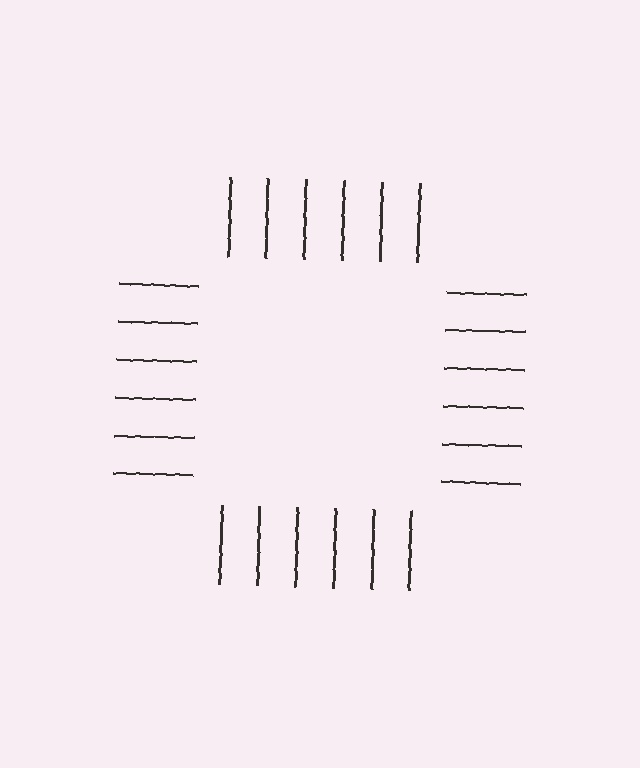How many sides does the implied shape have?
4 sides — the line-ends trace a square.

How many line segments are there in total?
24 — 6 along each of the 4 edges.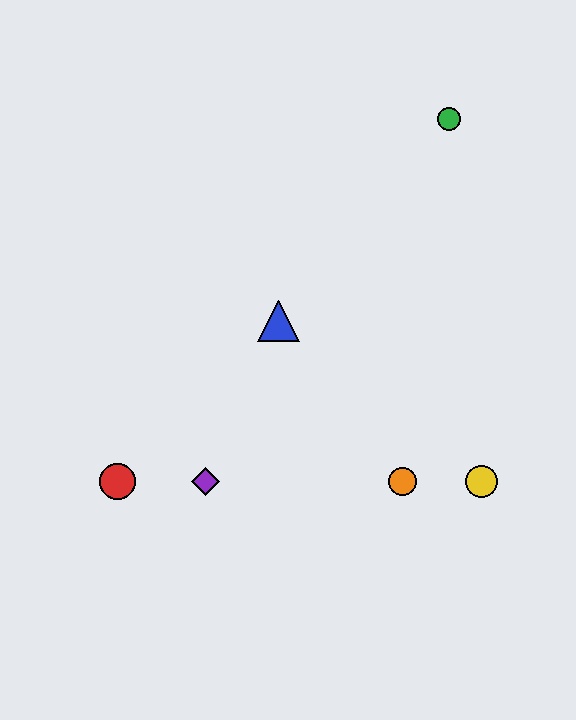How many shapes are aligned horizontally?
4 shapes (the red circle, the yellow circle, the purple diamond, the orange circle) are aligned horizontally.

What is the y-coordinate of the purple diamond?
The purple diamond is at y≈481.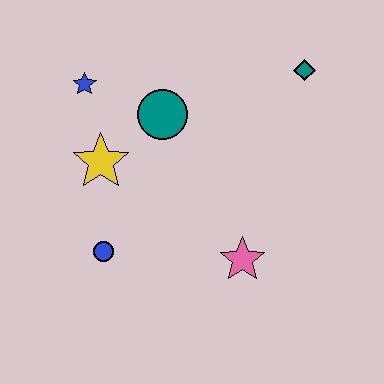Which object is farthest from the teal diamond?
The blue circle is farthest from the teal diamond.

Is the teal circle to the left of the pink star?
Yes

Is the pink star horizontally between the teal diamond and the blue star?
Yes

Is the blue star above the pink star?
Yes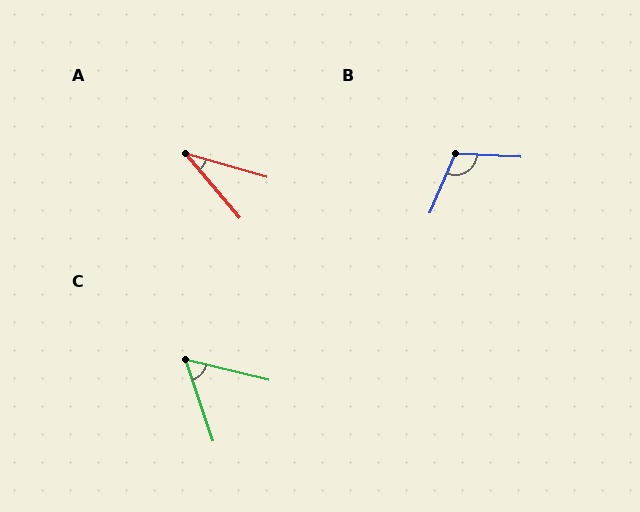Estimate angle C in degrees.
Approximately 58 degrees.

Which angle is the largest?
B, at approximately 111 degrees.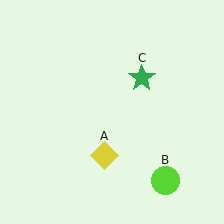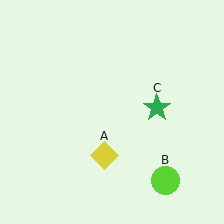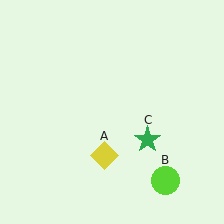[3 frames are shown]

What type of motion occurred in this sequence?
The green star (object C) rotated clockwise around the center of the scene.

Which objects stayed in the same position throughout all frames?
Yellow diamond (object A) and lime circle (object B) remained stationary.